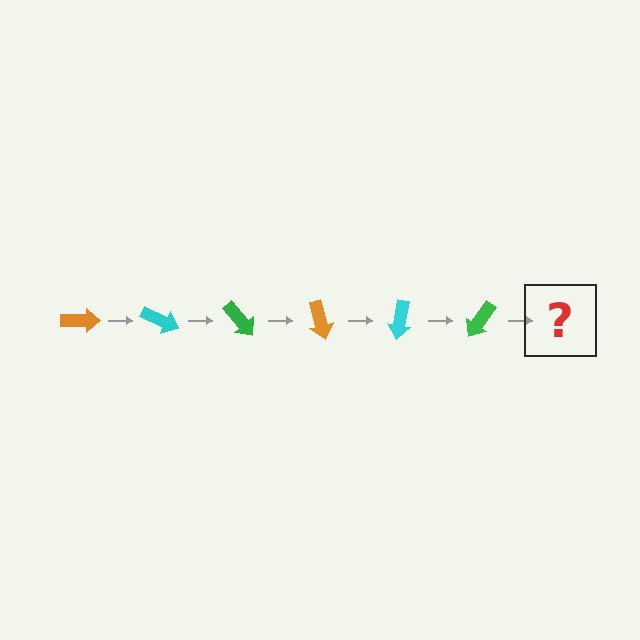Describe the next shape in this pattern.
It should be an orange arrow, rotated 150 degrees from the start.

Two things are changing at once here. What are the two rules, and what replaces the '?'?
The two rules are that it rotates 25 degrees each step and the color cycles through orange, cyan, and green. The '?' should be an orange arrow, rotated 150 degrees from the start.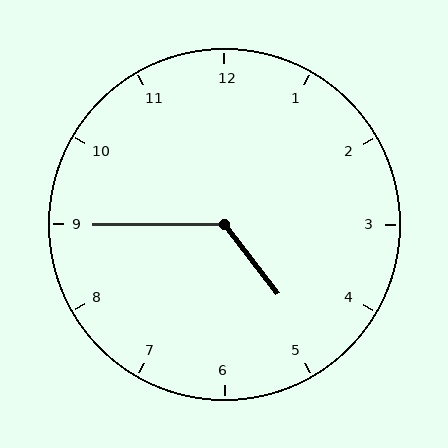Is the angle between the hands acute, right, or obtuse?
It is obtuse.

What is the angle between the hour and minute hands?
Approximately 128 degrees.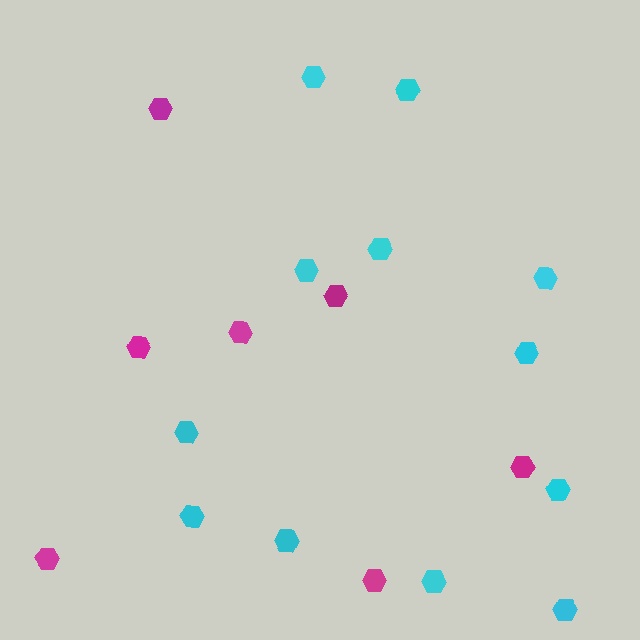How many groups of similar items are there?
There are 2 groups: one group of magenta hexagons (7) and one group of cyan hexagons (12).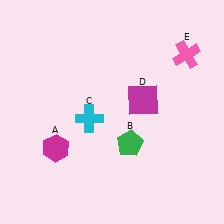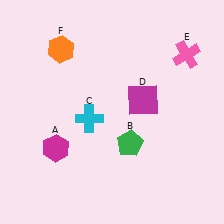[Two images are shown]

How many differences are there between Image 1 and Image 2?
There is 1 difference between the two images.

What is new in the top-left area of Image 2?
An orange hexagon (F) was added in the top-left area of Image 2.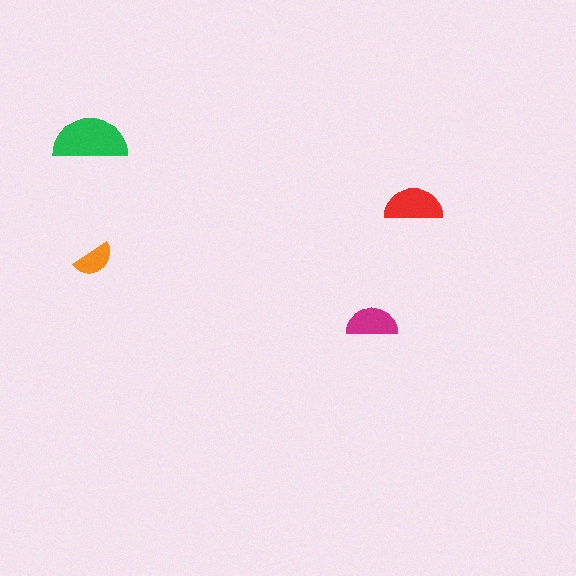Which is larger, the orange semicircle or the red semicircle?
The red one.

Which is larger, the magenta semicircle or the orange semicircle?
The magenta one.